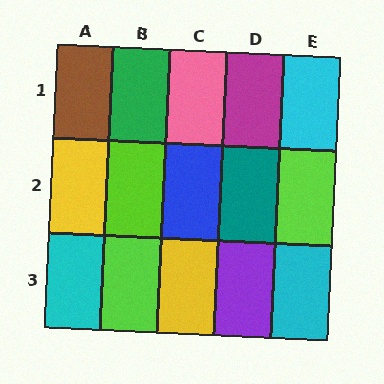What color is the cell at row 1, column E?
Cyan.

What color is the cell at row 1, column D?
Magenta.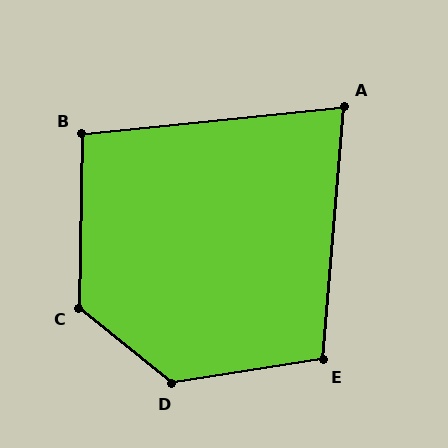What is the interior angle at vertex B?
Approximately 97 degrees (obtuse).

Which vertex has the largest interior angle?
D, at approximately 132 degrees.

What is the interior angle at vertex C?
Approximately 128 degrees (obtuse).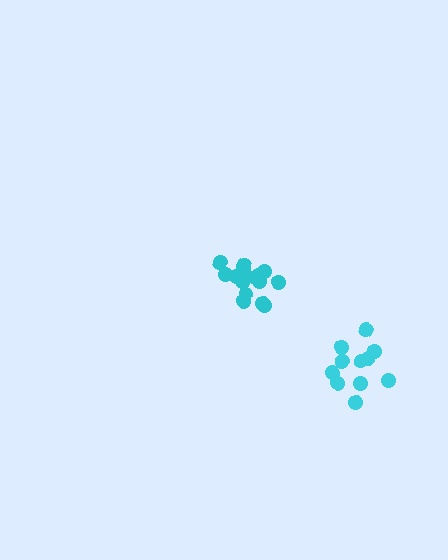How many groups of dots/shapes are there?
There are 2 groups.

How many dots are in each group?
Group 1: 11 dots, Group 2: 16 dots (27 total).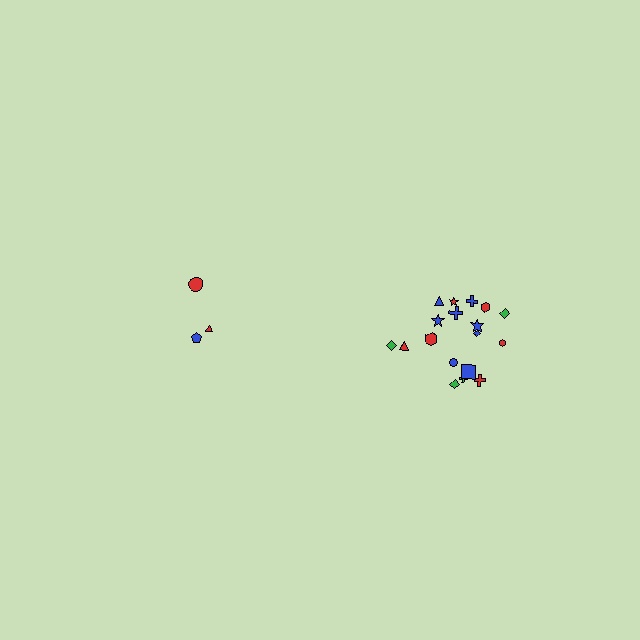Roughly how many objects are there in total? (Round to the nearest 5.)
Roughly 20 objects in total.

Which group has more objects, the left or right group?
The right group.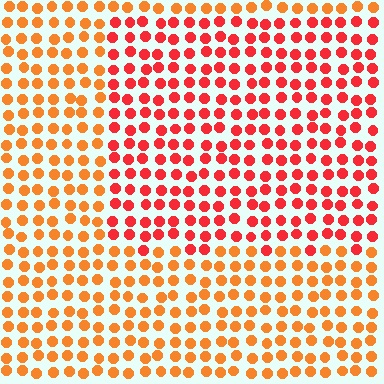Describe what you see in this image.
The image is filled with small orange elements in a uniform arrangement. A rectangle-shaped region is visible where the elements are tinted to a slightly different hue, forming a subtle color boundary.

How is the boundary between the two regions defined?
The boundary is defined purely by a slight shift in hue (about 30 degrees). Spacing, size, and orientation are identical on both sides.